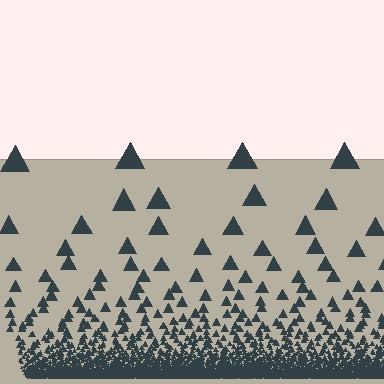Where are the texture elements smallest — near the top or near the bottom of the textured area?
Near the bottom.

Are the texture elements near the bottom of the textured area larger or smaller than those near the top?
Smaller. The gradient is inverted — elements near the bottom are smaller and denser.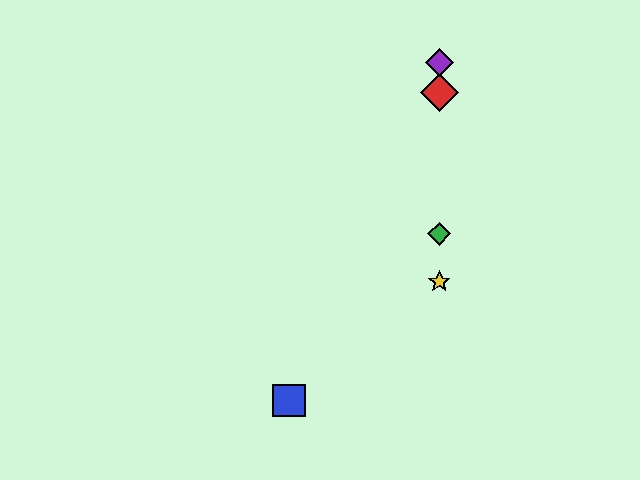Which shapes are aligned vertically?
The red diamond, the green diamond, the yellow star, the purple diamond are aligned vertically.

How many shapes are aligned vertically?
4 shapes (the red diamond, the green diamond, the yellow star, the purple diamond) are aligned vertically.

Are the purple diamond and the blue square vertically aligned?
No, the purple diamond is at x≈439 and the blue square is at x≈289.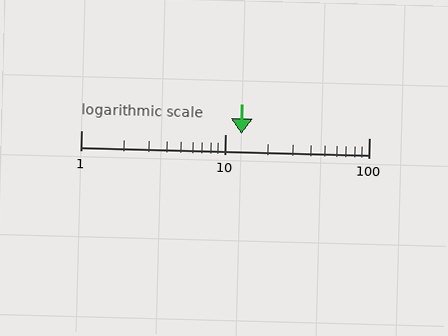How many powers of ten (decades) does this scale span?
The scale spans 2 decades, from 1 to 100.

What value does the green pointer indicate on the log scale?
The pointer indicates approximately 13.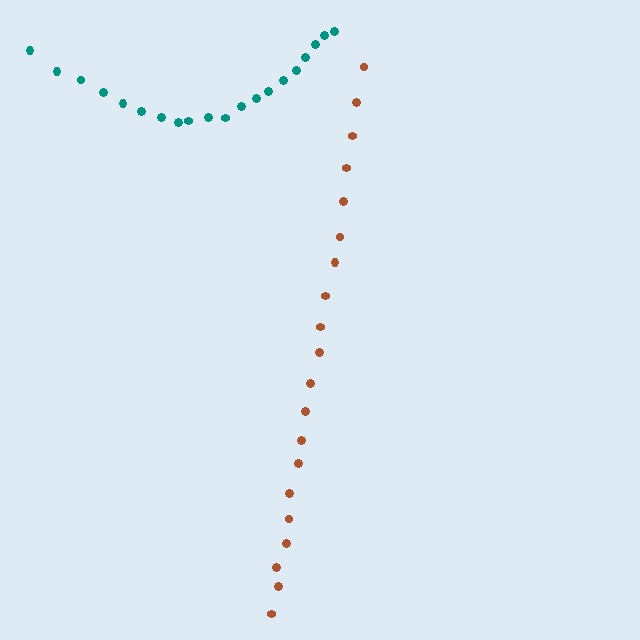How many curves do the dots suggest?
There are 2 distinct paths.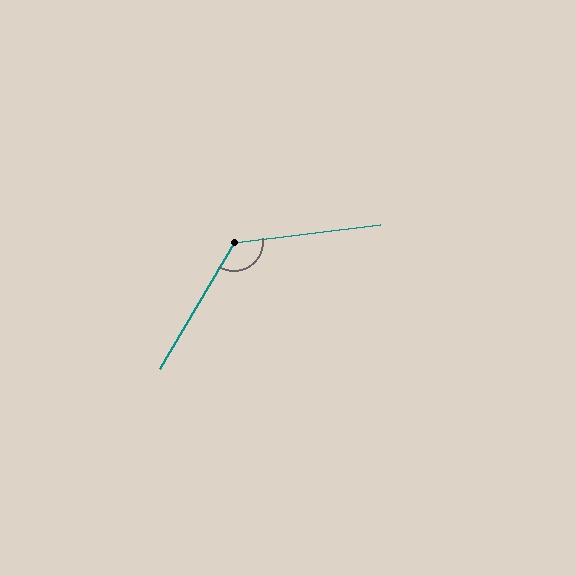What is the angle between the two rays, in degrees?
Approximately 128 degrees.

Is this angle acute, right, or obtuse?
It is obtuse.